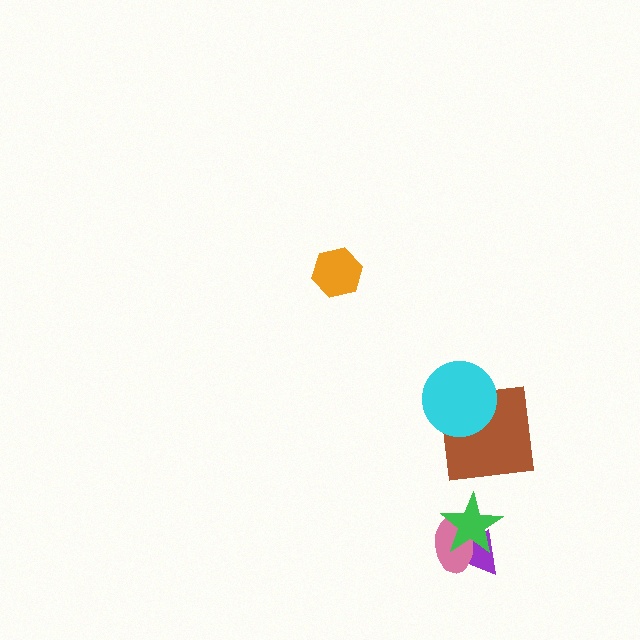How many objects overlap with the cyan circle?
1 object overlaps with the cyan circle.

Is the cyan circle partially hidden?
No, no other shape covers it.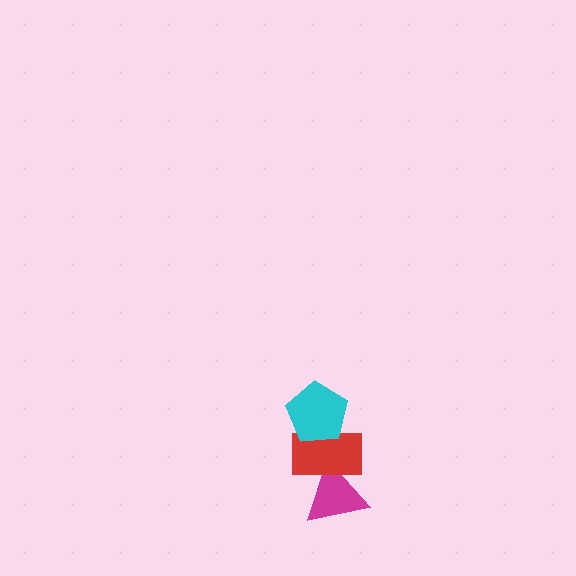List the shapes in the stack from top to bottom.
From top to bottom: the cyan pentagon, the red rectangle, the magenta triangle.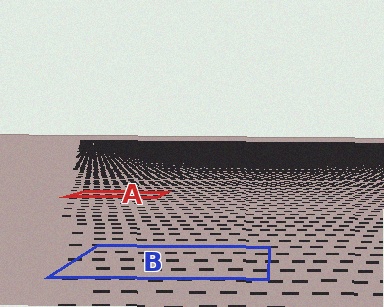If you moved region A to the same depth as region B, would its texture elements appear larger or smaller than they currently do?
They would appear larger. At a closer depth, the same texture elements are projected at a bigger on-screen size.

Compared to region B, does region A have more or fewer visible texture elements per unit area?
Region A has more texture elements per unit area — they are packed more densely because it is farther away.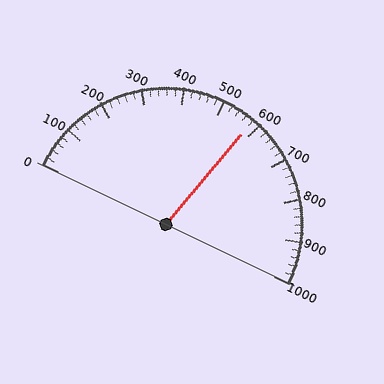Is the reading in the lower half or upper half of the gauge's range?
The reading is in the upper half of the range (0 to 1000).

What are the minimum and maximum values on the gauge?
The gauge ranges from 0 to 1000.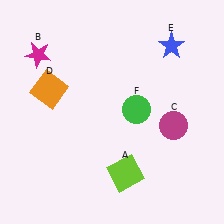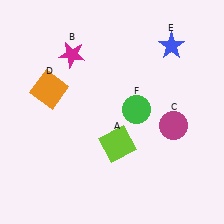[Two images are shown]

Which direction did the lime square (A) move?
The lime square (A) moved up.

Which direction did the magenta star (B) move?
The magenta star (B) moved right.